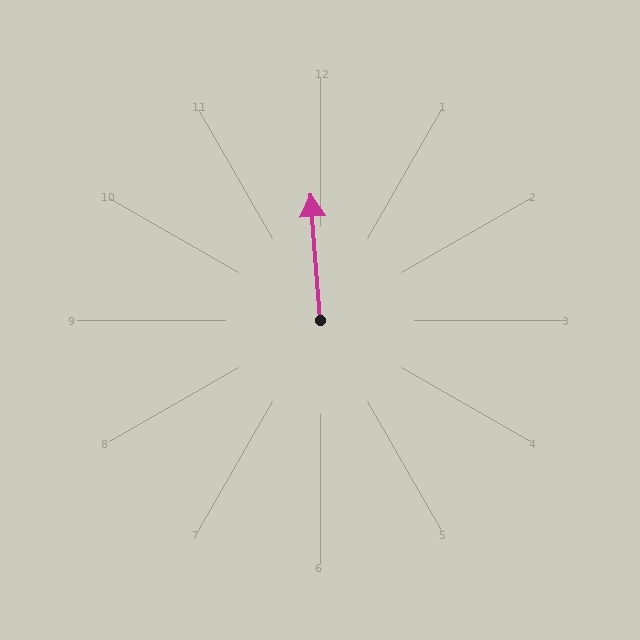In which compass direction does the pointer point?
North.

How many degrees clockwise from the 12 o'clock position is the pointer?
Approximately 356 degrees.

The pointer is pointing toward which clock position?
Roughly 12 o'clock.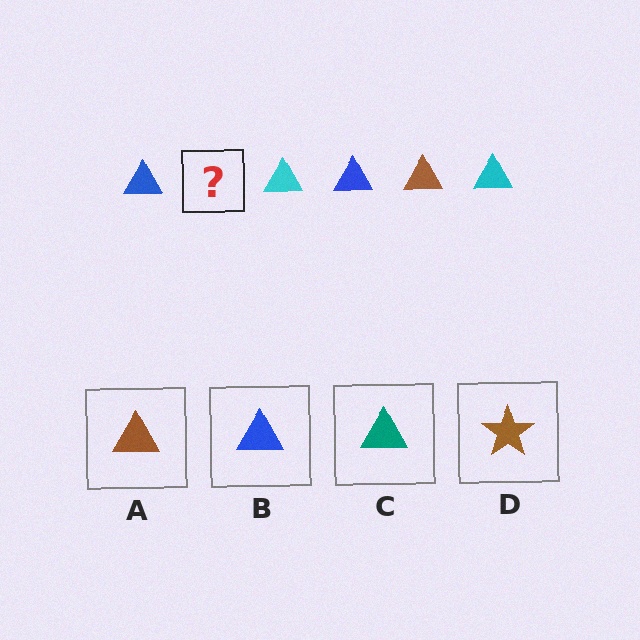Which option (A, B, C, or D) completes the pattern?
A.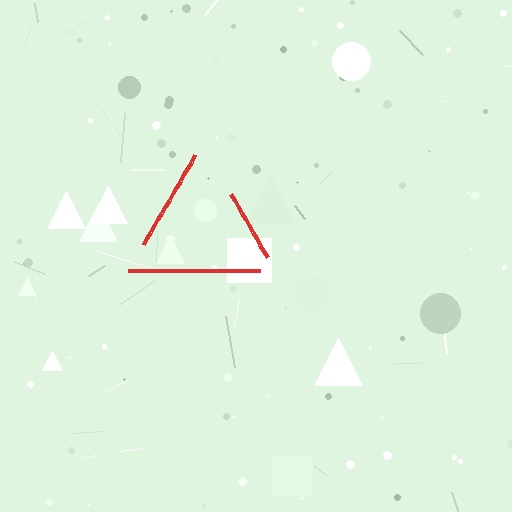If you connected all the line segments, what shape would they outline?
They would outline a triangle.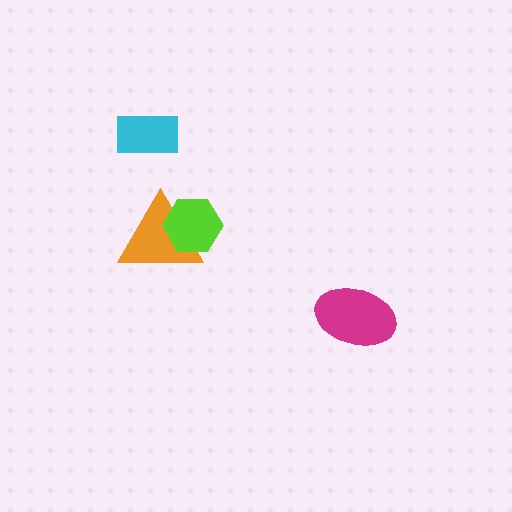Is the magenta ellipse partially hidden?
No, no other shape covers it.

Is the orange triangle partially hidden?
Yes, it is partially covered by another shape.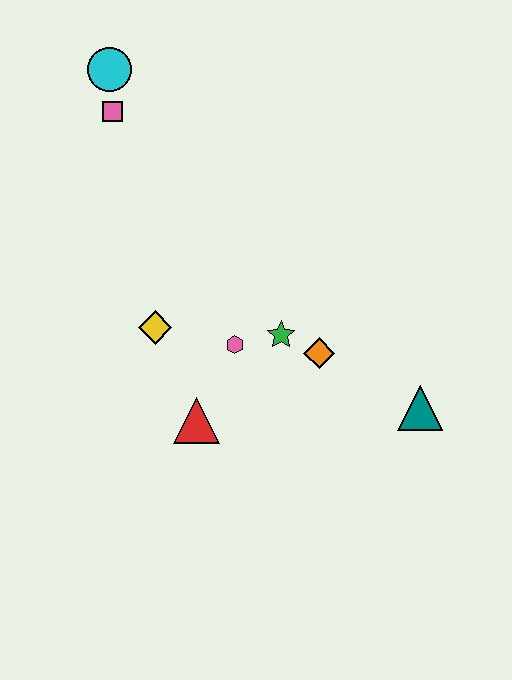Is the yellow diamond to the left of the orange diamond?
Yes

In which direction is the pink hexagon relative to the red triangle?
The pink hexagon is above the red triangle.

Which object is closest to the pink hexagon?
The green star is closest to the pink hexagon.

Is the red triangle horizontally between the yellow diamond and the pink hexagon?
Yes